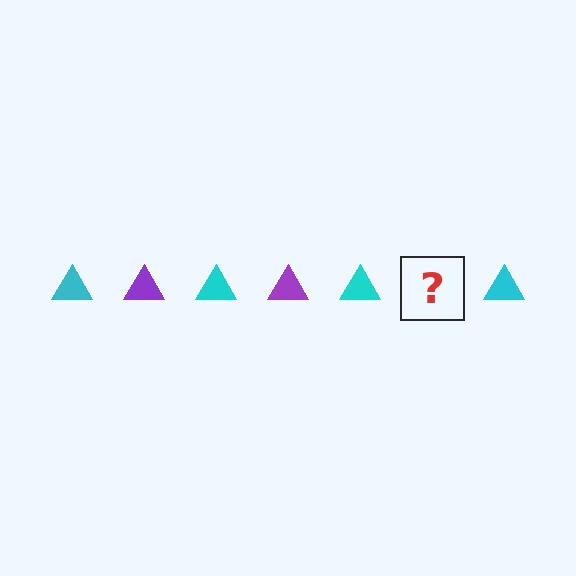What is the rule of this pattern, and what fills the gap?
The rule is that the pattern cycles through cyan, purple triangles. The gap should be filled with a purple triangle.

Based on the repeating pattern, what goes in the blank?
The blank should be a purple triangle.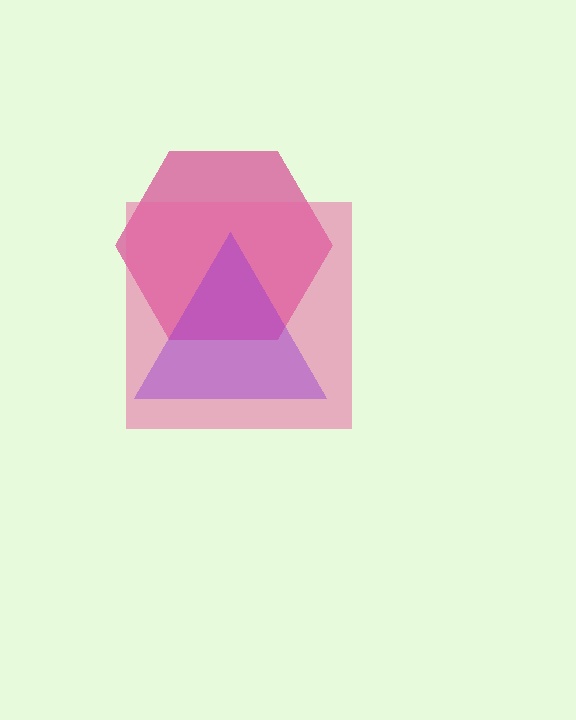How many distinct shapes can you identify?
There are 3 distinct shapes: a magenta hexagon, a pink square, a purple triangle.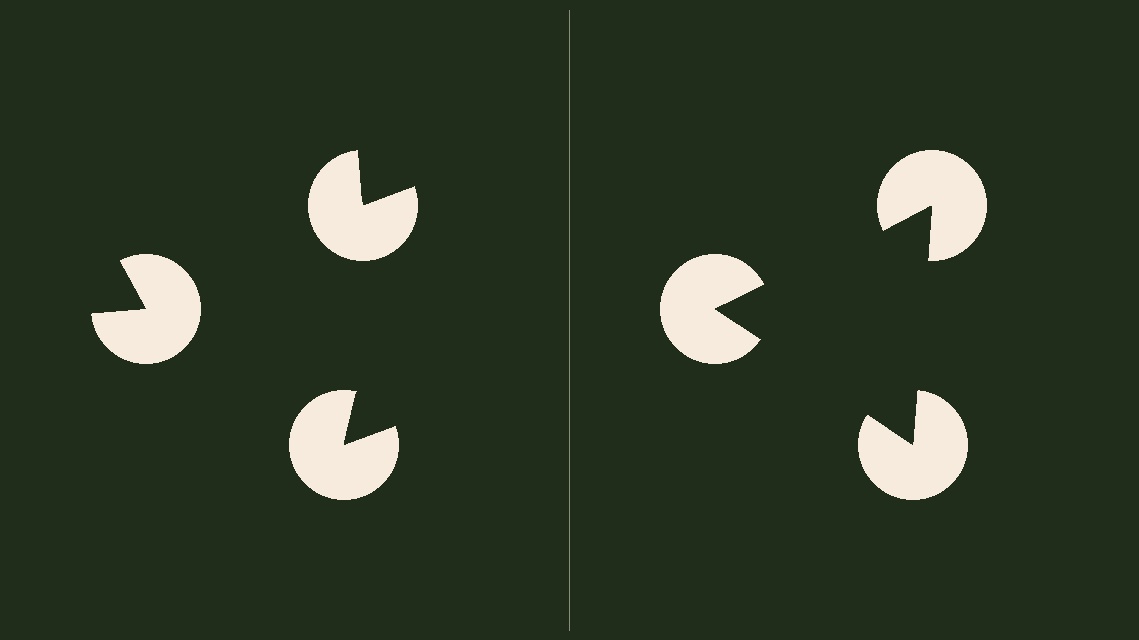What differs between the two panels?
The pac-man discs are positioned identically on both sides; only the wedge orientations differ. On the right they align to a triangle; on the left they are misaligned.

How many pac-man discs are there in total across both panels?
6 — 3 on each side.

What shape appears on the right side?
An illusory triangle.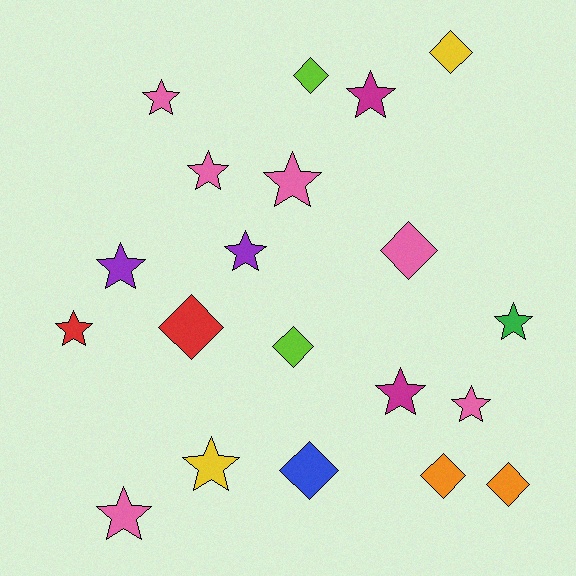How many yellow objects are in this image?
There are 2 yellow objects.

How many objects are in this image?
There are 20 objects.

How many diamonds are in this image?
There are 8 diamonds.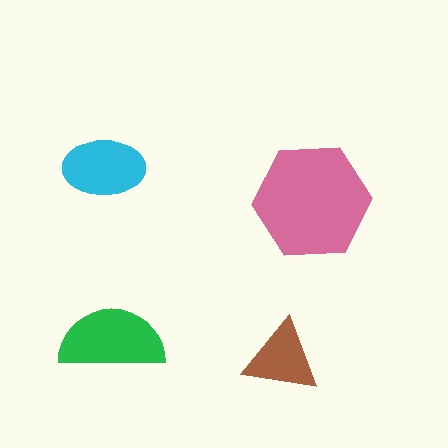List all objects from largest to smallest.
The pink hexagon, the green semicircle, the cyan ellipse, the brown triangle.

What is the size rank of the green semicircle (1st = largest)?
2nd.